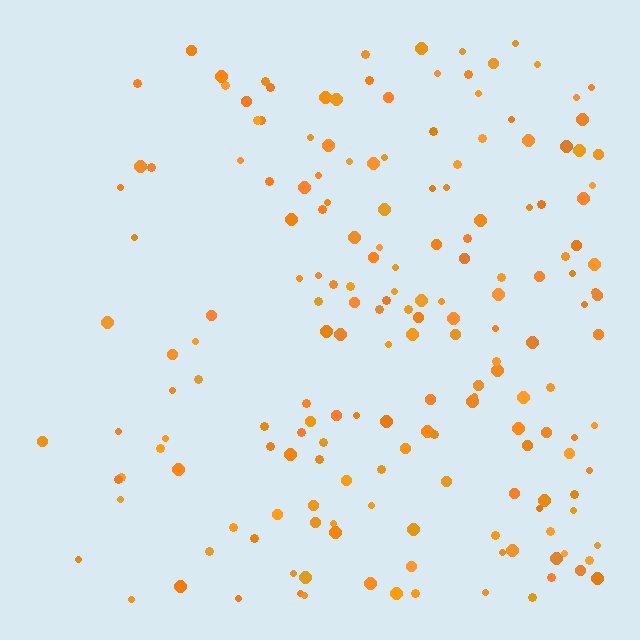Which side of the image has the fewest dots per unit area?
The left.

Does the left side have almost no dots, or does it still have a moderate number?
Still a moderate number, just noticeably fewer than the right.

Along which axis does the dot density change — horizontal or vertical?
Horizontal.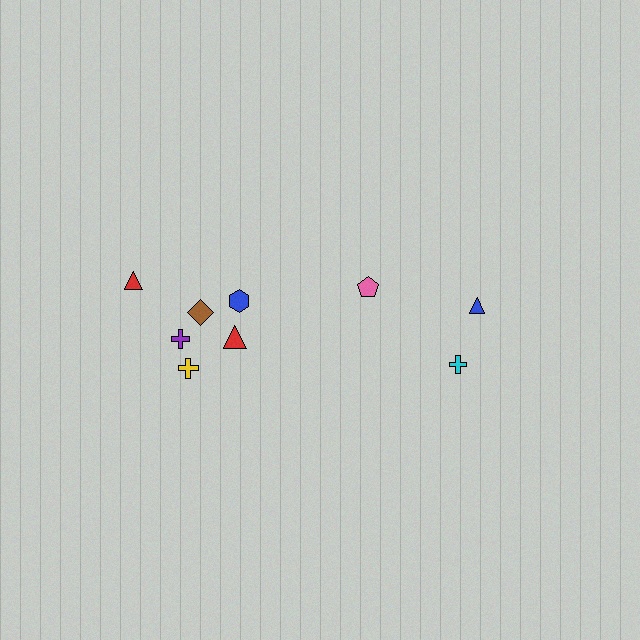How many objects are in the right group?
There are 3 objects.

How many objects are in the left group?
There are 6 objects.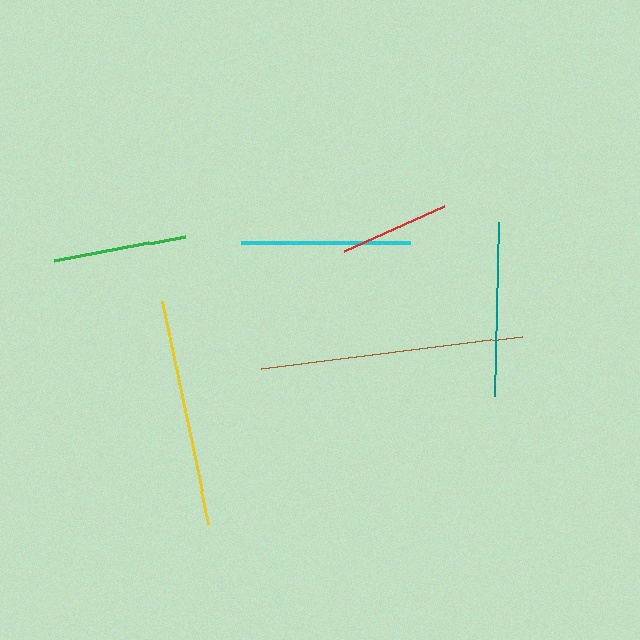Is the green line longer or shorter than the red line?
The green line is longer than the red line.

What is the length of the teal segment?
The teal segment is approximately 173 pixels long.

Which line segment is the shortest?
The red line is the shortest at approximately 110 pixels.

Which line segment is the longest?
The brown line is the longest at approximately 263 pixels.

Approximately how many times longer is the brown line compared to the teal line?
The brown line is approximately 1.5 times the length of the teal line.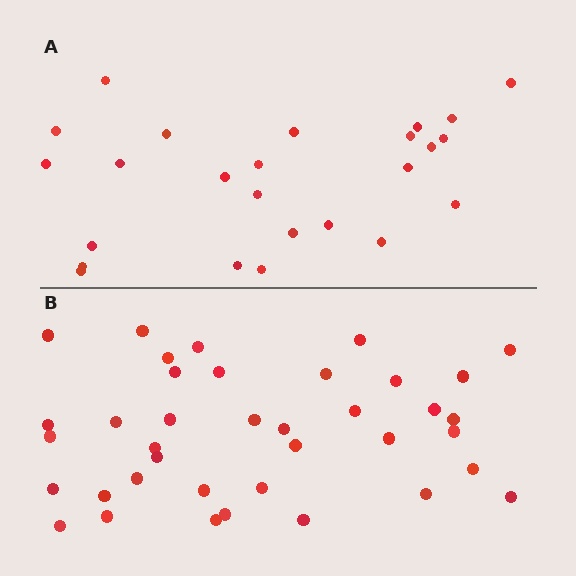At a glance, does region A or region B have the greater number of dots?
Region B (the bottom region) has more dots.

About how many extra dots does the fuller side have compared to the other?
Region B has approximately 15 more dots than region A.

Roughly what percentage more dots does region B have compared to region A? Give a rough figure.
About 50% more.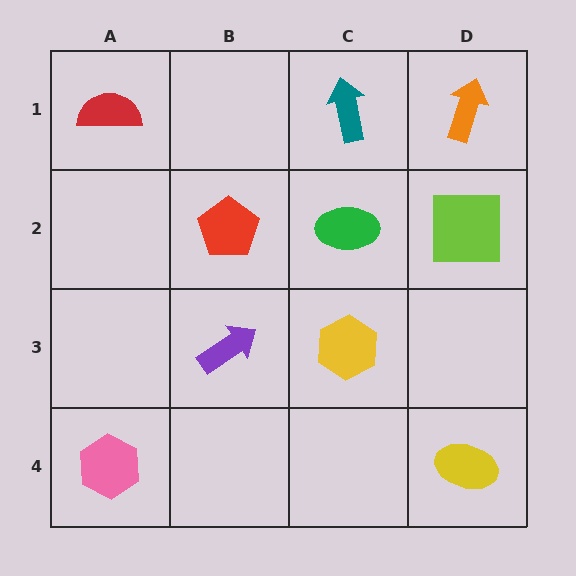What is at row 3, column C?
A yellow hexagon.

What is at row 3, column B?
A purple arrow.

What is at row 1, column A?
A red semicircle.